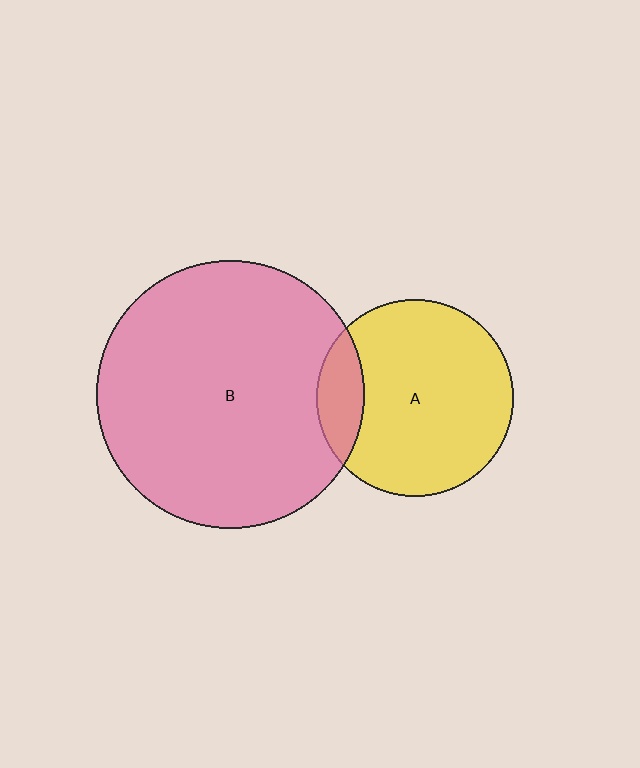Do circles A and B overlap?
Yes.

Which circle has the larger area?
Circle B (pink).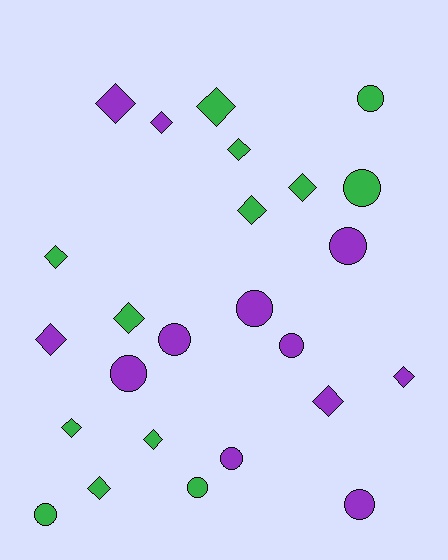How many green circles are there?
There are 4 green circles.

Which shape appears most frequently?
Diamond, with 14 objects.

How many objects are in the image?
There are 25 objects.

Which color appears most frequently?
Green, with 13 objects.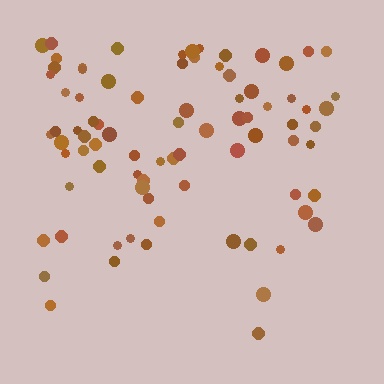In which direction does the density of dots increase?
From bottom to top, with the top side densest.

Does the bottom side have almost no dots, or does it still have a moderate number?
Still a moderate number, just noticeably fewer than the top.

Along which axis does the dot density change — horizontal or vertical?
Vertical.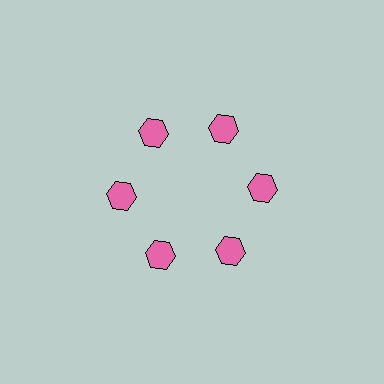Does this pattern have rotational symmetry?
Yes, this pattern has 6-fold rotational symmetry. It looks the same after rotating 60 degrees around the center.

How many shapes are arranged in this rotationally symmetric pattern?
There are 6 shapes, arranged in 6 groups of 1.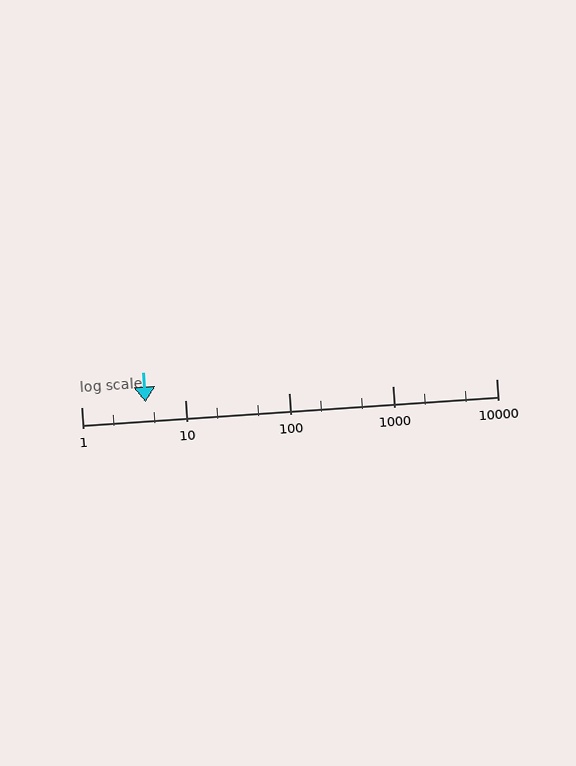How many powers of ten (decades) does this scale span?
The scale spans 4 decades, from 1 to 10000.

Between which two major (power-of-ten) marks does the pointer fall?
The pointer is between 1 and 10.